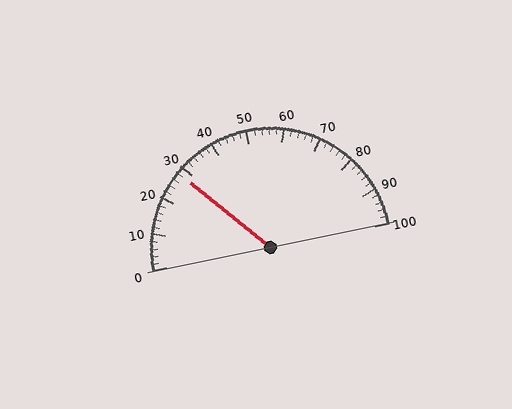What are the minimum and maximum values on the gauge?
The gauge ranges from 0 to 100.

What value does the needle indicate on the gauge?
The needle indicates approximately 28.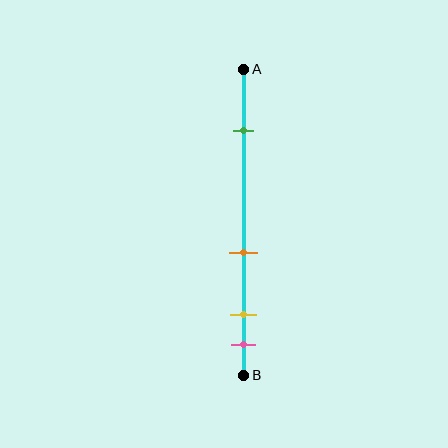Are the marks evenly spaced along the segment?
No, the marks are not evenly spaced.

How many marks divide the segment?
There are 4 marks dividing the segment.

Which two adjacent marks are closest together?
The yellow and pink marks are the closest adjacent pair.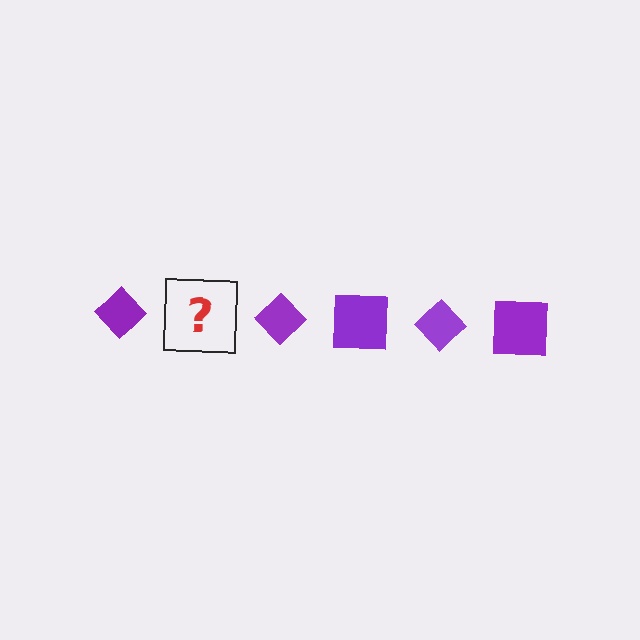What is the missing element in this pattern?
The missing element is a purple square.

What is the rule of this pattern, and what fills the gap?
The rule is that the pattern cycles through diamond, square shapes in purple. The gap should be filled with a purple square.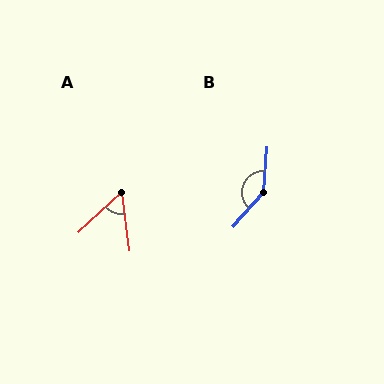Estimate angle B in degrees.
Approximately 143 degrees.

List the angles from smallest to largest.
A (55°), B (143°).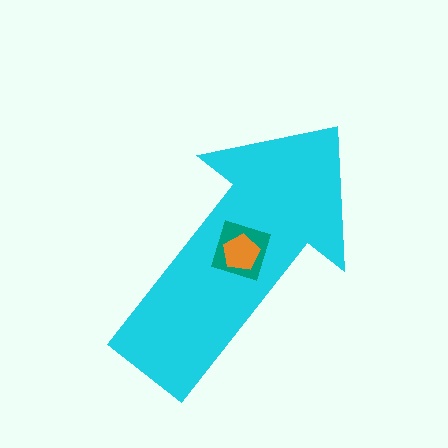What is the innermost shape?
The orange pentagon.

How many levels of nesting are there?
3.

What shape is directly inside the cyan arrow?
The teal square.